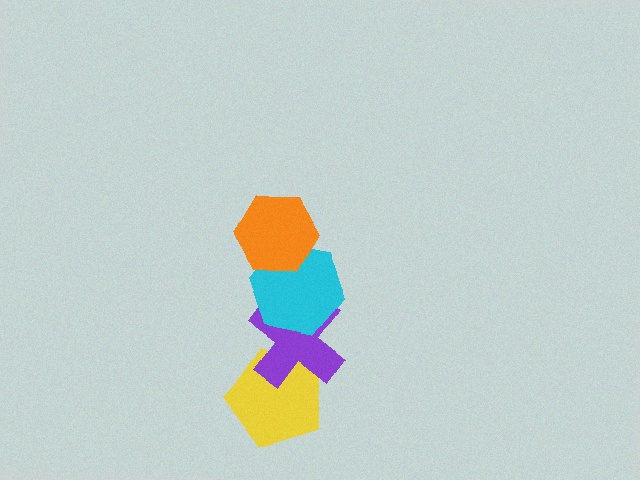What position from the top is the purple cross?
The purple cross is 3rd from the top.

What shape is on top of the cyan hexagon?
The orange hexagon is on top of the cyan hexagon.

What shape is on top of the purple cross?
The cyan hexagon is on top of the purple cross.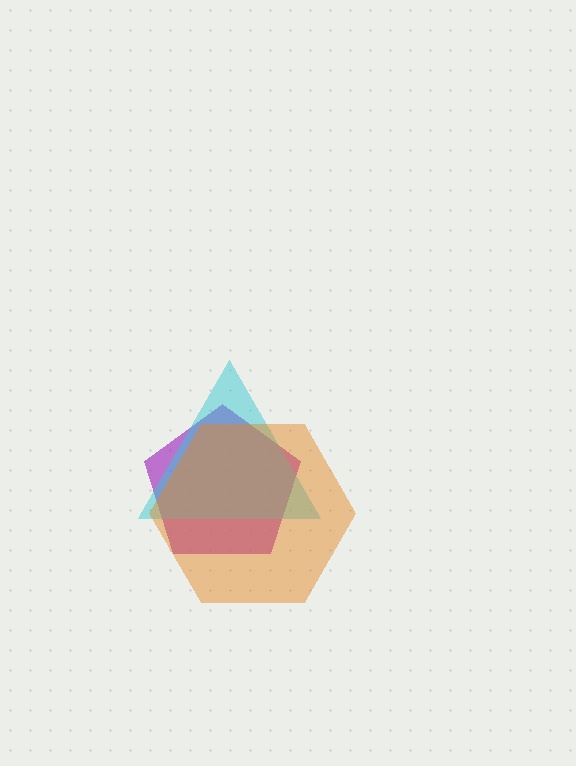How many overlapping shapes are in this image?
There are 3 overlapping shapes in the image.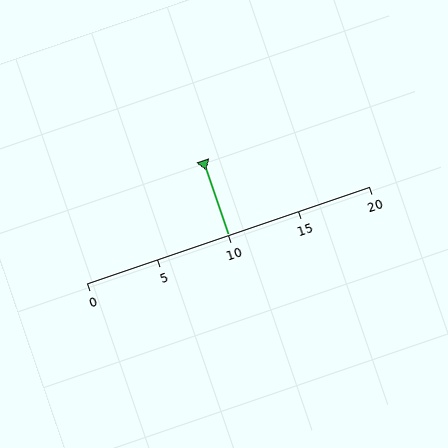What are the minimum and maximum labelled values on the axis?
The axis runs from 0 to 20.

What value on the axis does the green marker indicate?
The marker indicates approximately 10.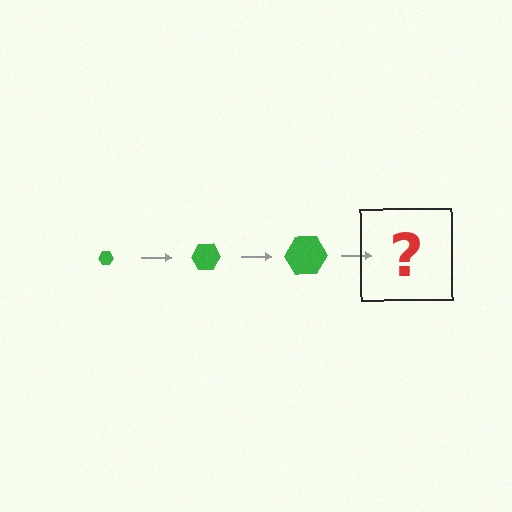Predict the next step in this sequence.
The next step is a green hexagon, larger than the previous one.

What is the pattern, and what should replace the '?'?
The pattern is that the hexagon gets progressively larger each step. The '?' should be a green hexagon, larger than the previous one.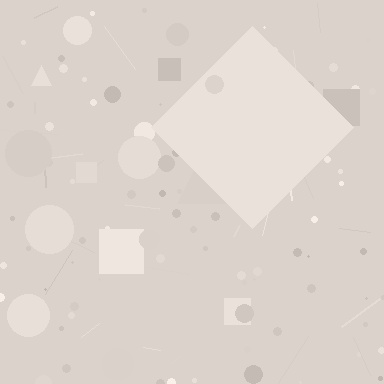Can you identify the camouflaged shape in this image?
The camouflaged shape is a diamond.